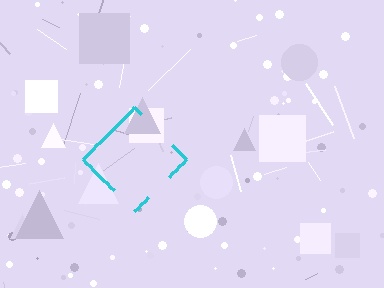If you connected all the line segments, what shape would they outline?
They would outline a diamond.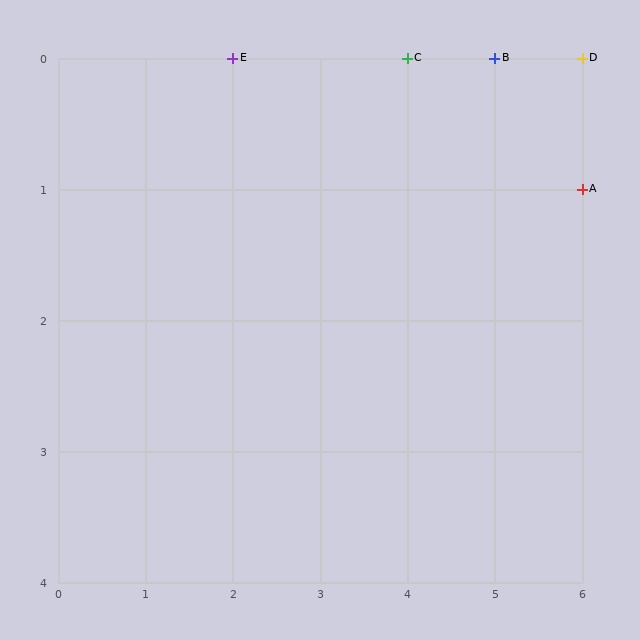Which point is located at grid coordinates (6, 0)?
Point D is at (6, 0).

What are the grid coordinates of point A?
Point A is at grid coordinates (6, 1).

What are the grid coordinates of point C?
Point C is at grid coordinates (4, 0).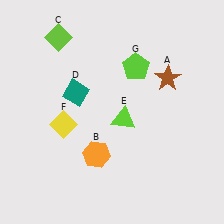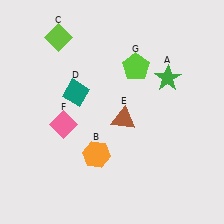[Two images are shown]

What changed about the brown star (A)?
In Image 1, A is brown. In Image 2, it changed to green.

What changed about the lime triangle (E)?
In Image 1, E is lime. In Image 2, it changed to brown.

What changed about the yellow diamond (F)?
In Image 1, F is yellow. In Image 2, it changed to pink.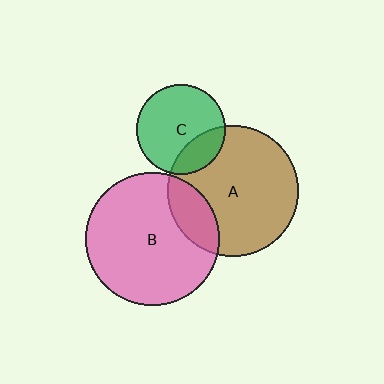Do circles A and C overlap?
Yes.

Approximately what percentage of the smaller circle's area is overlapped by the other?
Approximately 25%.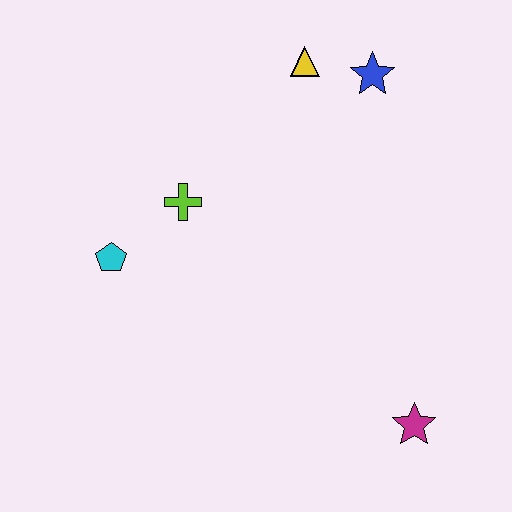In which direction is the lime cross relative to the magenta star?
The lime cross is to the left of the magenta star.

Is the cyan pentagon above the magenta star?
Yes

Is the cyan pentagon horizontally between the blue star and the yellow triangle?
No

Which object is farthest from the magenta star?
The yellow triangle is farthest from the magenta star.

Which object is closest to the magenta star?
The lime cross is closest to the magenta star.